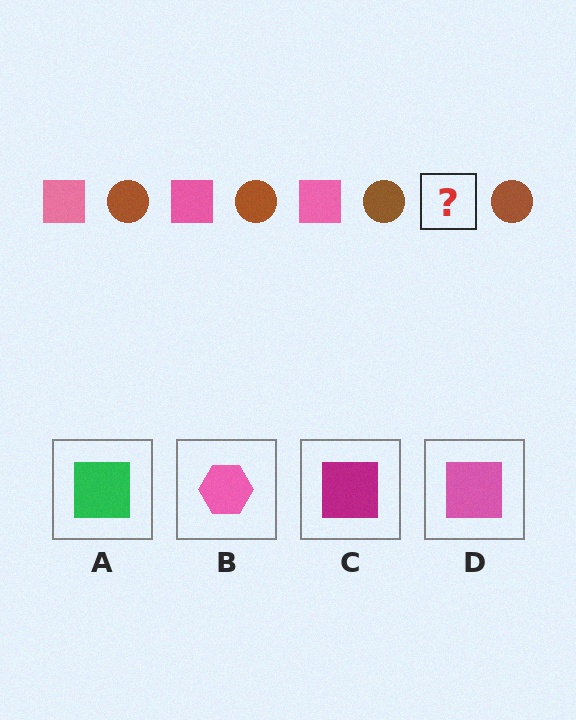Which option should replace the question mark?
Option D.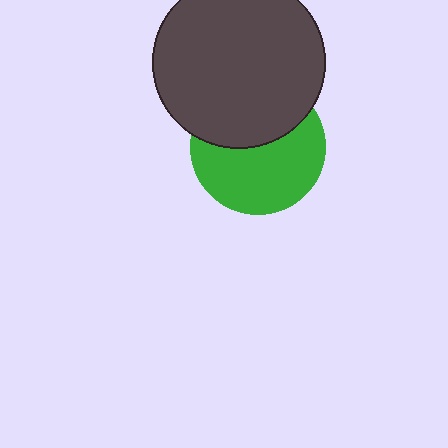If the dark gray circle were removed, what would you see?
You would see the complete green circle.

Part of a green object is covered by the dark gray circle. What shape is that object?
It is a circle.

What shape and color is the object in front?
The object in front is a dark gray circle.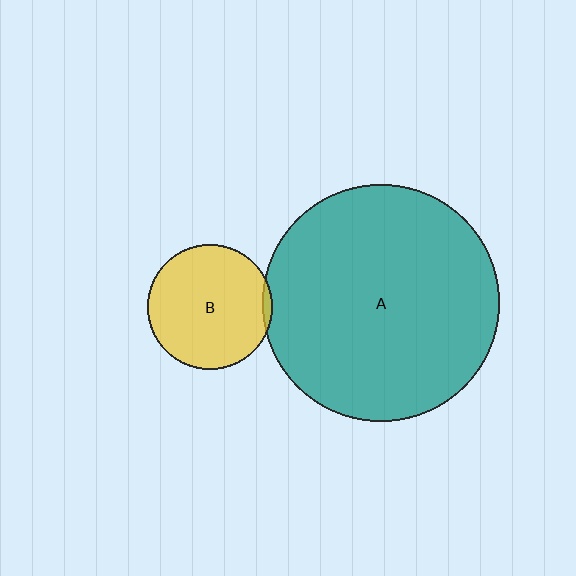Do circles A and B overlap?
Yes.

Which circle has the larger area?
Circle A (teal).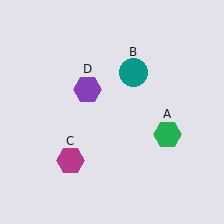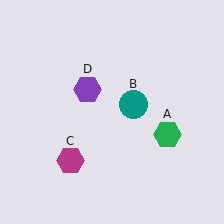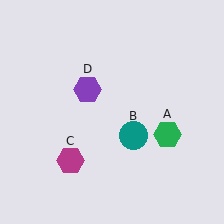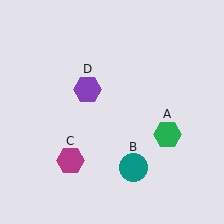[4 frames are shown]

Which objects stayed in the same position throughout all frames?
Green hexagon (object A) and magenta hexagon (object C) and purple hexagon (object D) remained stationary.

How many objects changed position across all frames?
1 object changed position: teal circle (object B).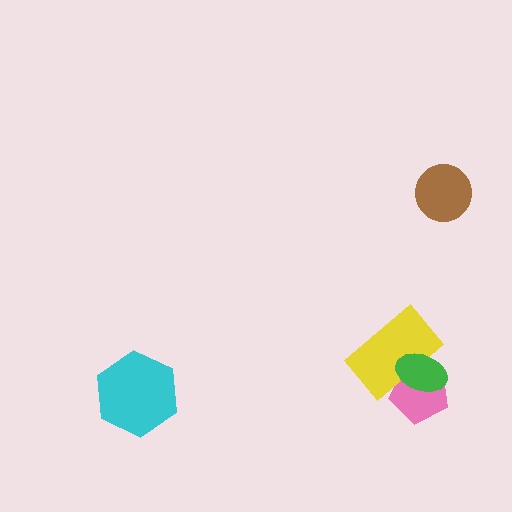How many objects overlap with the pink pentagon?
2 objects overlap with the pink pentagon.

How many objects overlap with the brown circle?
0 objects overlap with the brown circle.